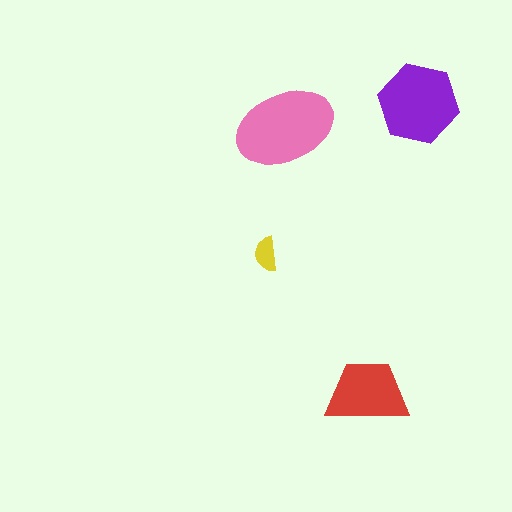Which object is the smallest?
The yellow semicircle.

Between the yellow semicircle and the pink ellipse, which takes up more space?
The pink ellipse.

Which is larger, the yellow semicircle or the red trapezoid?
The red trapezoid.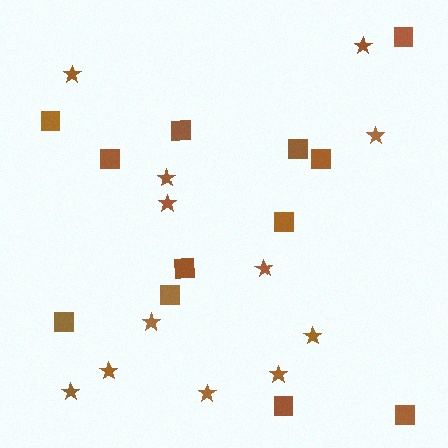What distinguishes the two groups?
There are 2 groups: one group of stars (12) and one group of squares (12).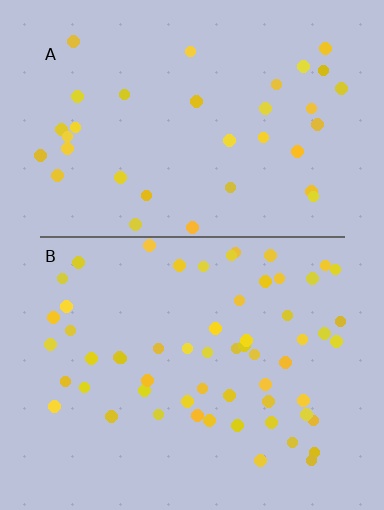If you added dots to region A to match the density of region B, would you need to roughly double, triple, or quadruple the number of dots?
Approximately double.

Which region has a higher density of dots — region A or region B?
B (the bottom).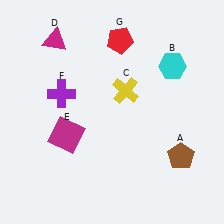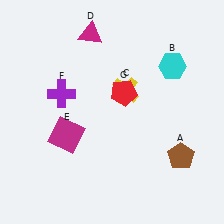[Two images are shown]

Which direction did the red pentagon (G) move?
The red pentagon (G) moved down.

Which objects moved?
The objects that moved are: the magenta triangle (D), the red pentagon (G).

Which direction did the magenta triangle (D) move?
The magenta triangle (D) moved right.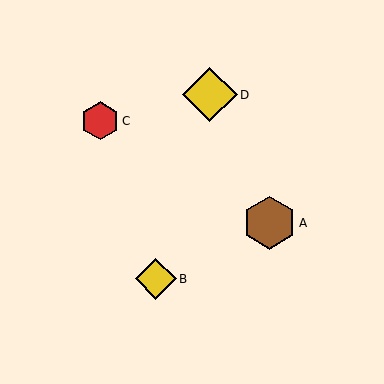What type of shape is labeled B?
Shape B is a yellow diamond.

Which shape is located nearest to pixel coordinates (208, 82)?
The yellow diamond (labeled D) at (210, 95) is nearest to that location.